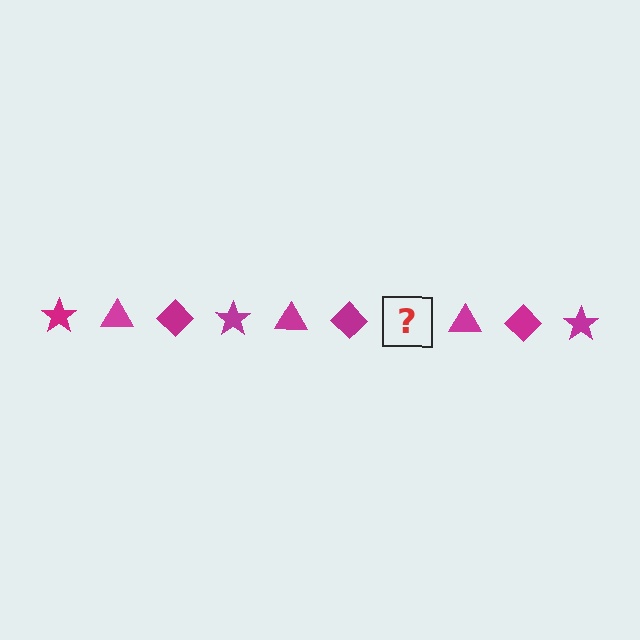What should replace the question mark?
The question mark should be replaced with a magenta star.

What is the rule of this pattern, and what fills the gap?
The rule is that the pattern cycles through star, triangle, diamond shapes in magenta. The gap should be filled with a magenta star.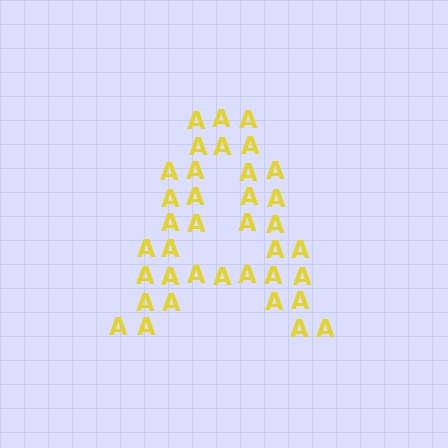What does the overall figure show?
The overall figure shows the letter A.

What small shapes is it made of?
It is made of small letter A's.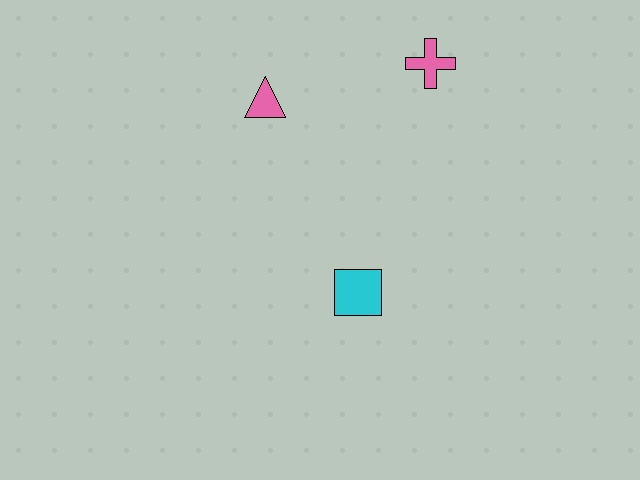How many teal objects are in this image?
There are no teal objects.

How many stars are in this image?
There are no stars.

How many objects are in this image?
There are 3 objects.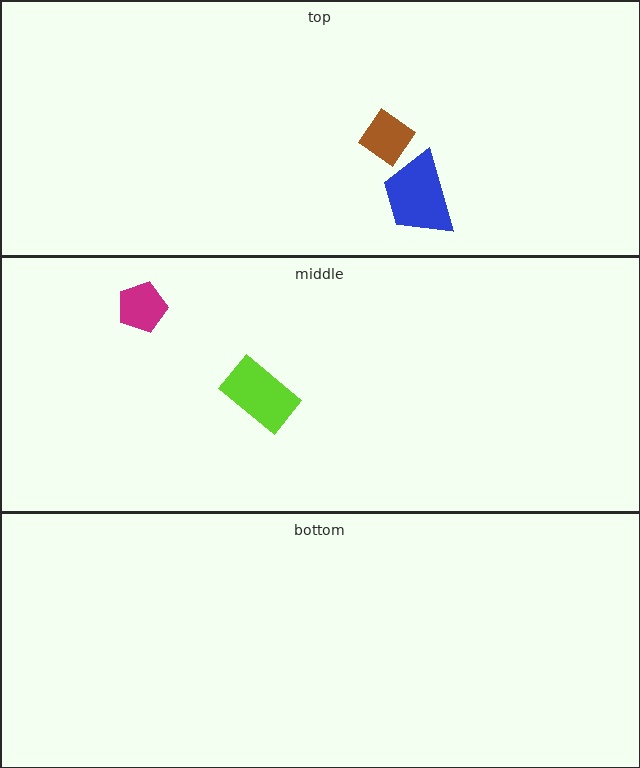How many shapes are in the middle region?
2.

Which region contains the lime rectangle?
The middle region.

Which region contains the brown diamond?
The top region.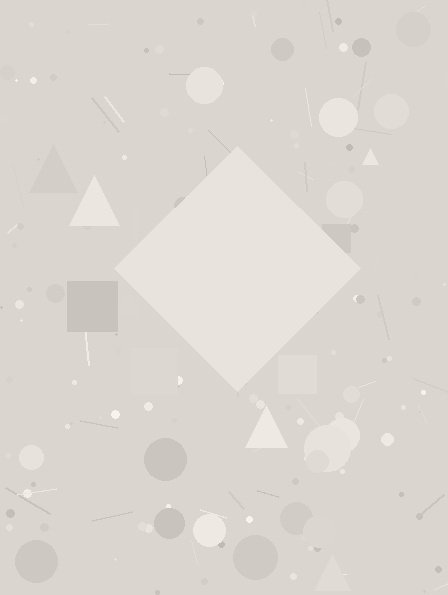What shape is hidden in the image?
A diamond is hidden in the image.